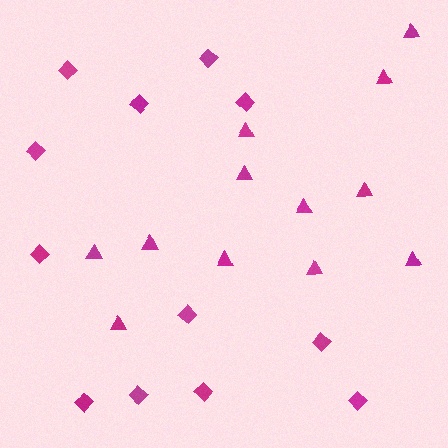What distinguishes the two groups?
There are 2 groups: one group of diamonds (12) and one group of triangles (12).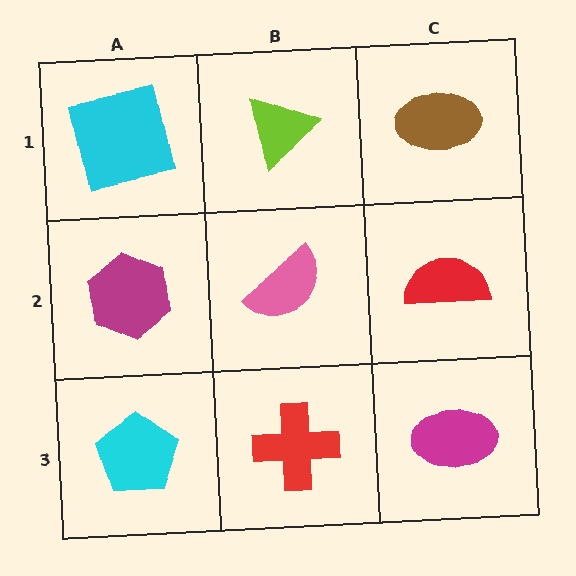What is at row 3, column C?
A magenta ellipse.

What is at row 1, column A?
A cyan square.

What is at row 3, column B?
A red cross.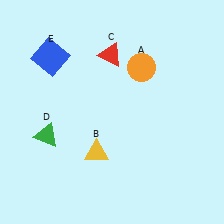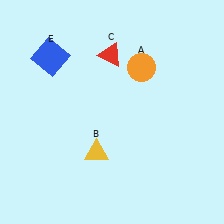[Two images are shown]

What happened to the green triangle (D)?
The green triangle (D) was removed in Image 2. It was in the bottom-left area of Image 1.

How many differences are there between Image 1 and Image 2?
There is 1 difference between the two images.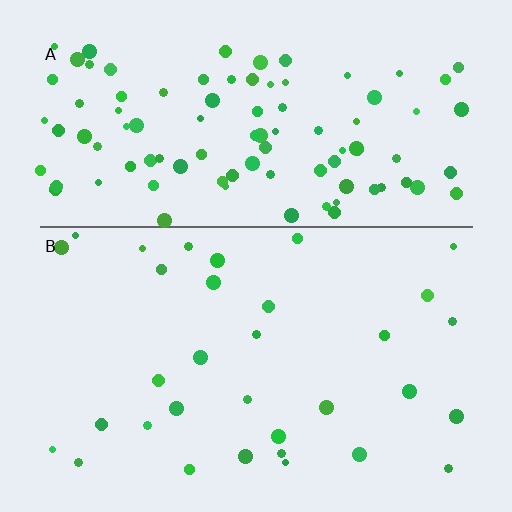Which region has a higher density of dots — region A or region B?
A (the top).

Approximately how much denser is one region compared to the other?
Approximately 3.1× — region A over region B.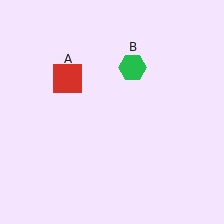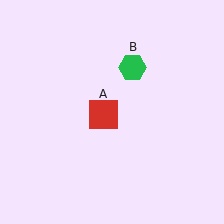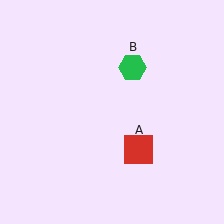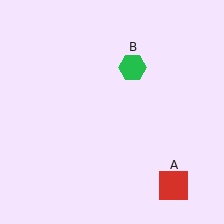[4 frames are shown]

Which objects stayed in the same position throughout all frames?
Green hexagon (object B) remained stationary.